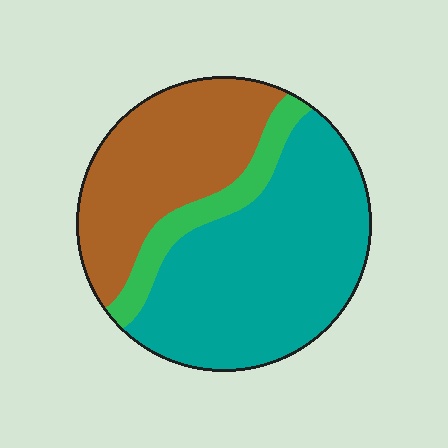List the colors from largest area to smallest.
From largest to smallest: teal, brown, green.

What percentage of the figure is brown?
Brown covers roughly 35% of the figure.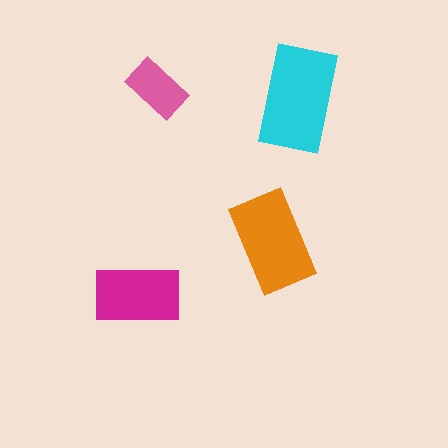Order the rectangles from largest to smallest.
the cyan one, the orange one, the magenta one, the pink one.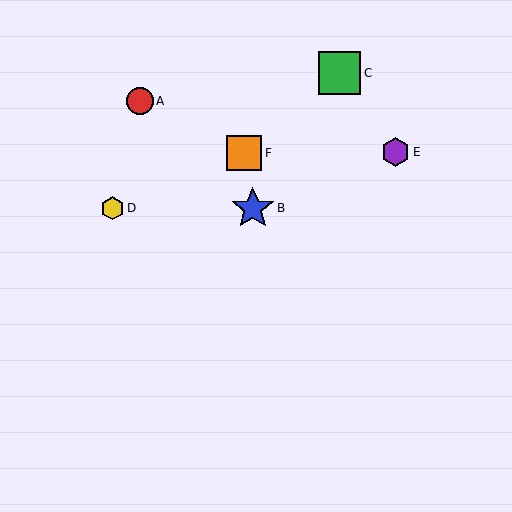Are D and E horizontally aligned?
No, D is at y≈208 and E is at y≈152.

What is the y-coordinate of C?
Object C is at y≈73.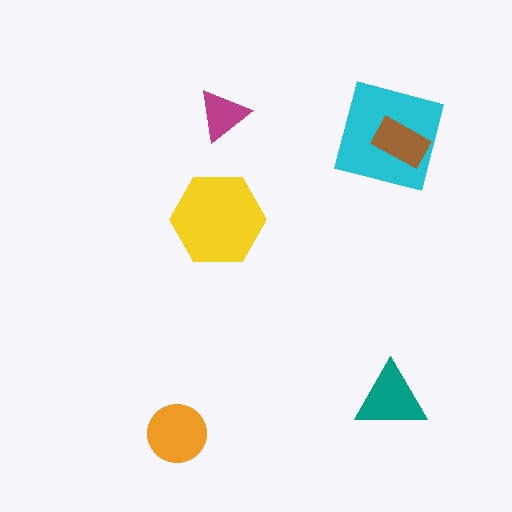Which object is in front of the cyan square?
The brown rectangle is in front of the cyan square.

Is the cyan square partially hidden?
Yes, it is partially covered by another shape.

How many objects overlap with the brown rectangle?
1 object overlaps with the brown rectangle.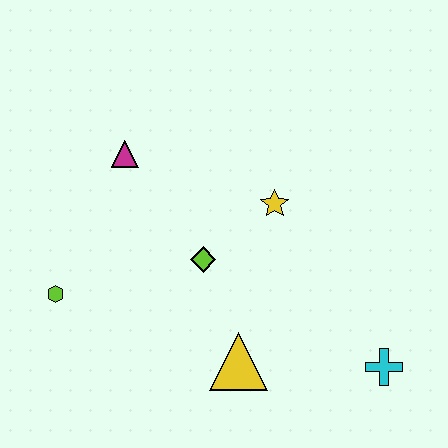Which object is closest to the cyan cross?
The yellow triangle is closest to the cyan cross.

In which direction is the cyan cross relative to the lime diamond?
The cyan cross is to the right of the lime diamond.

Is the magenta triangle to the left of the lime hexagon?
No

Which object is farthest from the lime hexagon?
The cyan cross is farthest from the lime hexagon.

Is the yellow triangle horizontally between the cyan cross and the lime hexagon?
Yes